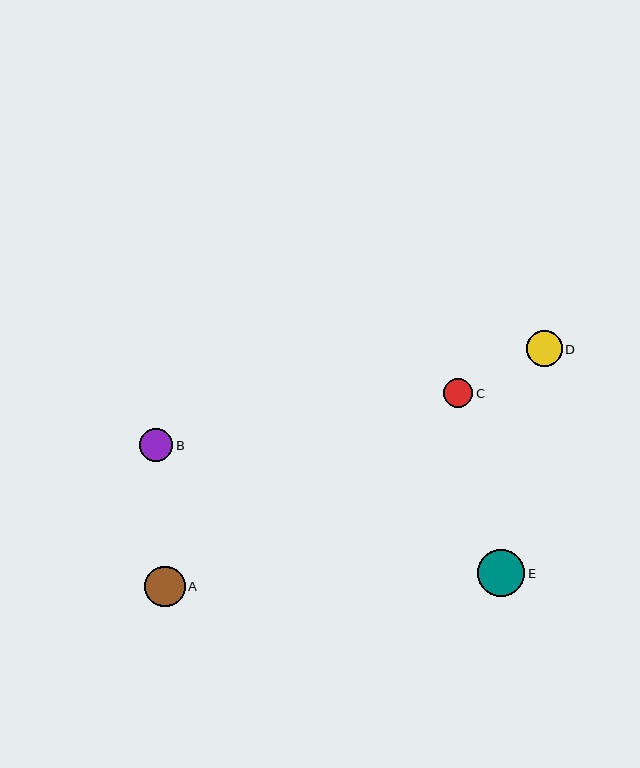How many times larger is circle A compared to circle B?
Circle A is approximately 1.2 times the size of circle B.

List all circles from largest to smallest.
From largest to smallest: E, A, D, B, C.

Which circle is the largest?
Circle E is the largest with a size of approximately 47 pixels.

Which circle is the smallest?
Circle C is the smallest with a size of approximately 29 pixels.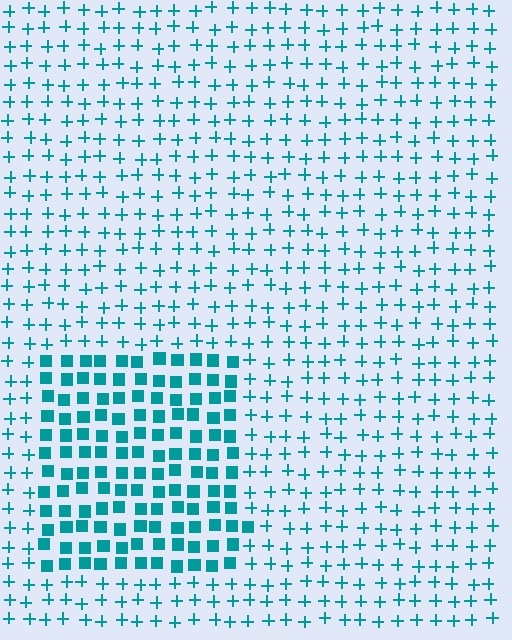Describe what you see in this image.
The image is filled with small teal elements arranged in a uniform grid. A rectangle-shaped region contains squares, while the surrounding area contains plus signs. The boundary is defined purely by the change in element shape.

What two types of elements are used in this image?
The image uses squares inside the rectangle region and plus signs outside it.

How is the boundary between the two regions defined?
The boundary is defined by a change in element shape: squares inside vs. plus signs outside. All elements share the same color and spacing.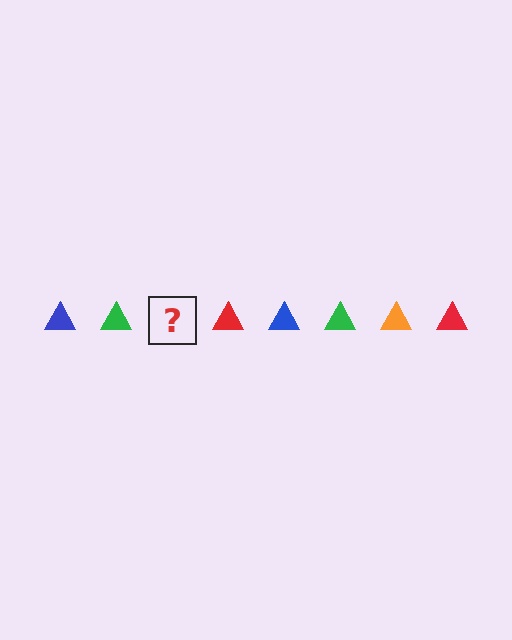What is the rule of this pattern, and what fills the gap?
The rule is that the pattern cycles through blue, green, orange, red triangles. The gap should be filled with an orange triangle.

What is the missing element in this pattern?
The missing element is an orange triangle.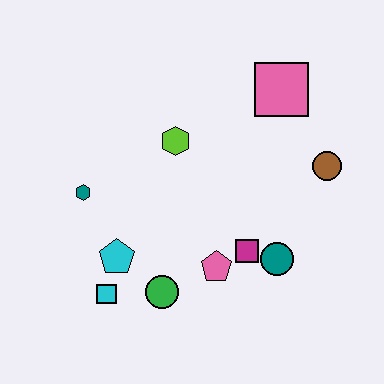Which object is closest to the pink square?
The brown circle is closest to the pink square.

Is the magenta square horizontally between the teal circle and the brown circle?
No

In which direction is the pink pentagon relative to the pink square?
The pink pentagon is below the pink square.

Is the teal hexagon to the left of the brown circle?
Yes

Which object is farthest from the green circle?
The pink square is farthest from the green circle.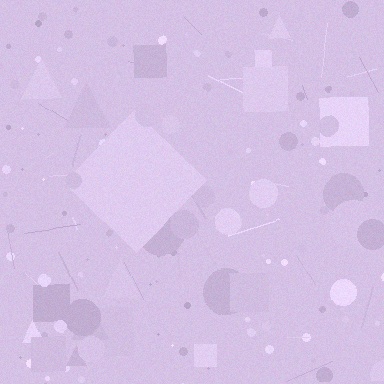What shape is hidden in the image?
A diamond is hidden in the image.